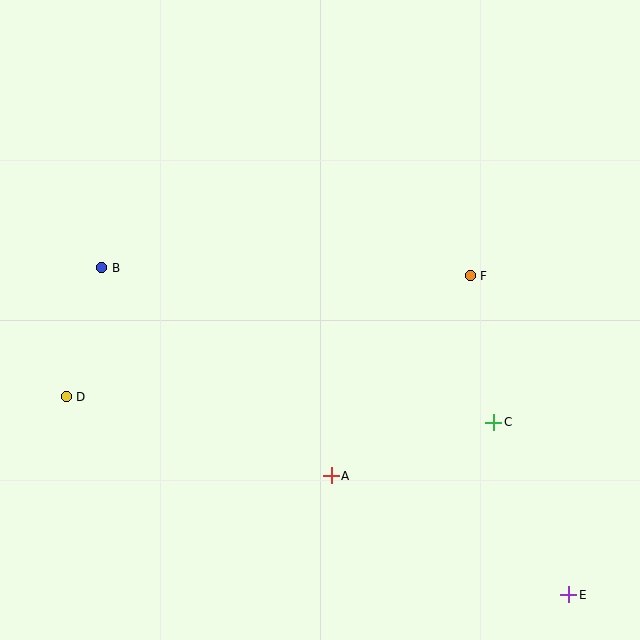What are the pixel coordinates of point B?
Point B is at (102, 268).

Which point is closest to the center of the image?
Point A at (331, 476) is closest to the center.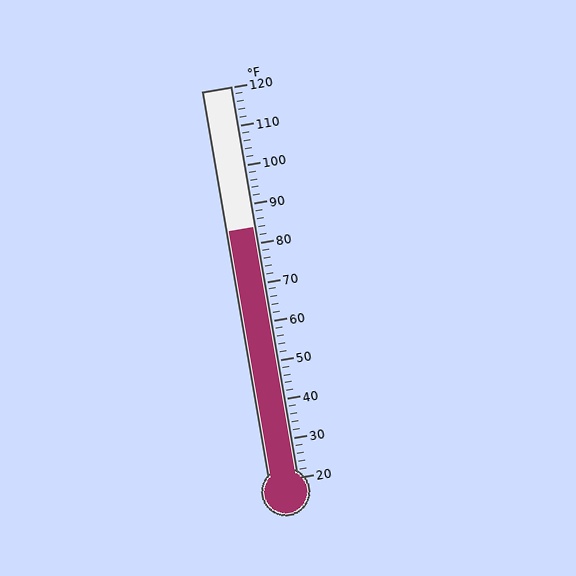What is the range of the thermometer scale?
The thermometer scale ranges from 20°F to 120°F.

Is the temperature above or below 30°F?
The temperature is above 30°F.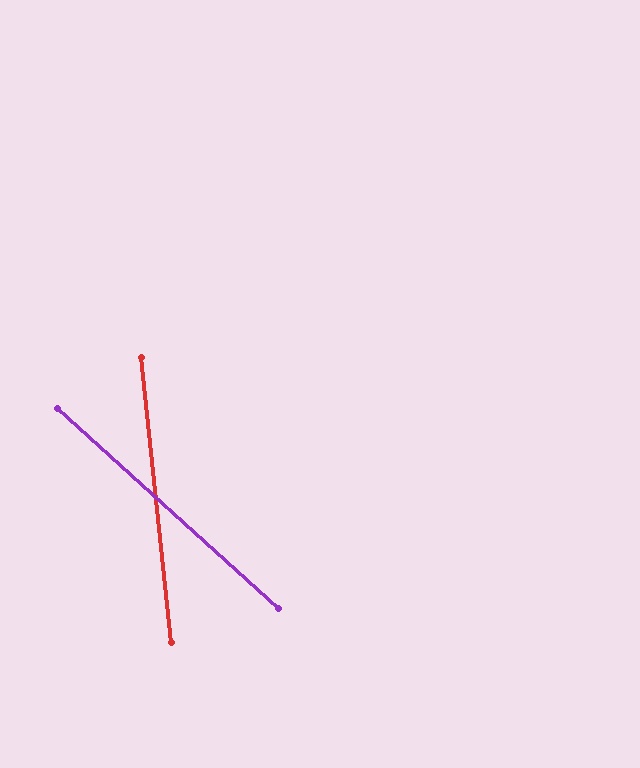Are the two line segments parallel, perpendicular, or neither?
Neither parallel nor perpendicular — they differ by about 42°.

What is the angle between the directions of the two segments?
Approximately 42 degrees.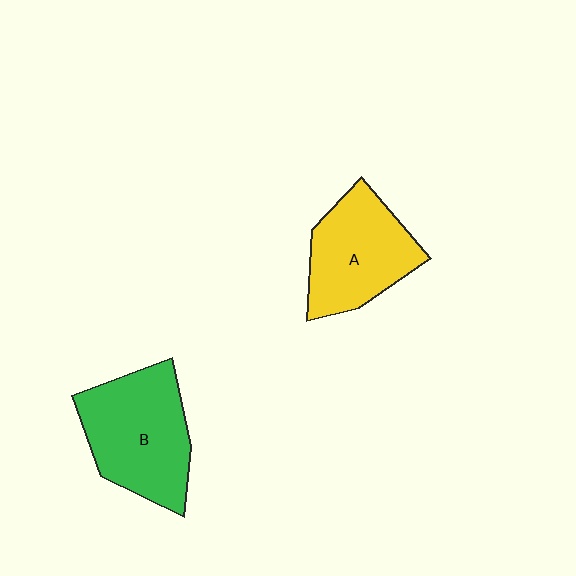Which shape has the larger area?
Shape B (green).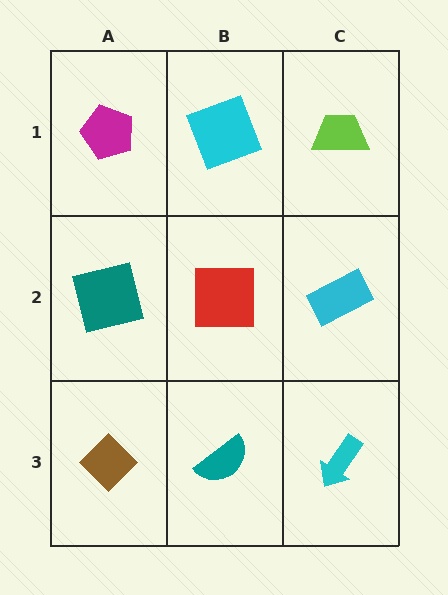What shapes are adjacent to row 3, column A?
A teal square (row 2, column A), a teal semicircle (row 3, column B).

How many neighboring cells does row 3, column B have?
3.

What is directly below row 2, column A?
A brown diamond.